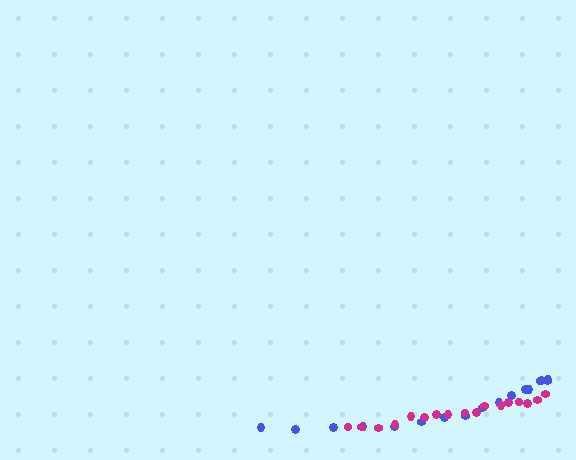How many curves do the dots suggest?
There are 2 distinct paths.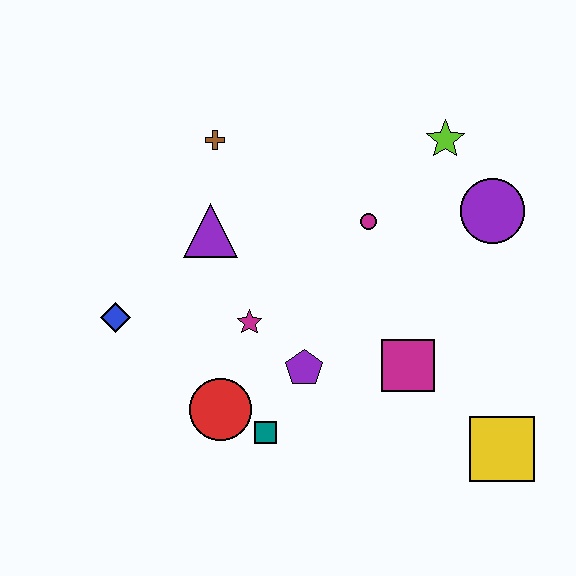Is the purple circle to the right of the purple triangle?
Yes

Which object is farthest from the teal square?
The lime star is farthest from the teal square.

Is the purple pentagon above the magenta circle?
No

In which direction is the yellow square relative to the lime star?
The yellow square is below the lime star.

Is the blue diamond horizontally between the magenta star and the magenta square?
No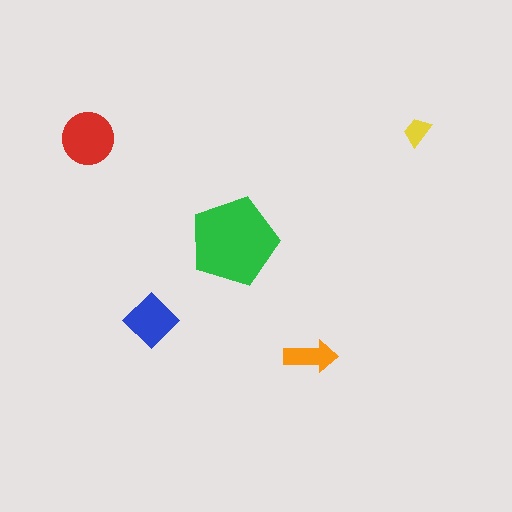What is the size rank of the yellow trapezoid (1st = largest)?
5th.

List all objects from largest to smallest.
The green pentagon, the red circle, the blue diamond, the orange arrow, the yellow trapezoid.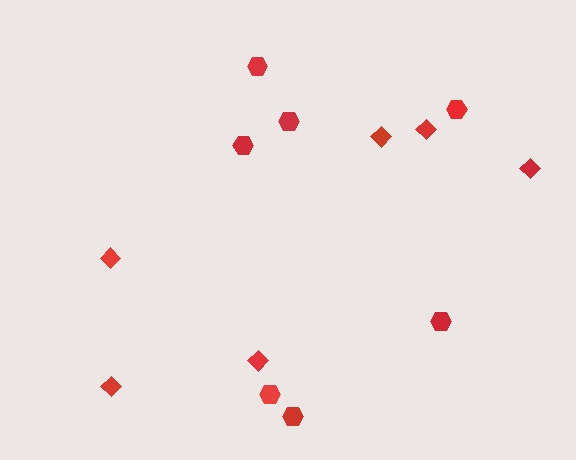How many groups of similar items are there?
There are 2 groups: one group of diamonds (6) and one group of hexagons (7).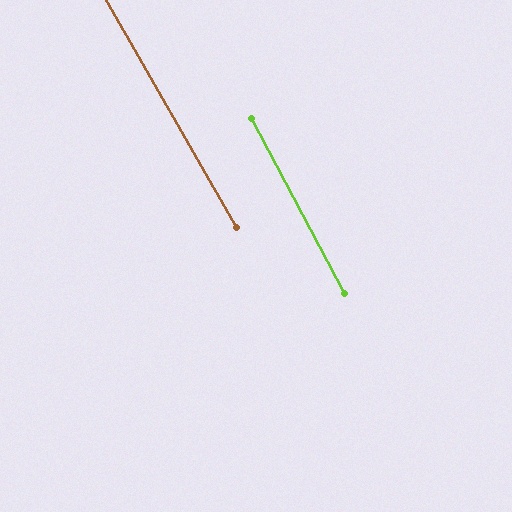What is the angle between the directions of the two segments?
Approximately 2 degrees.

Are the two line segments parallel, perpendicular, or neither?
Parallel — their directions differ by only 1.8°.